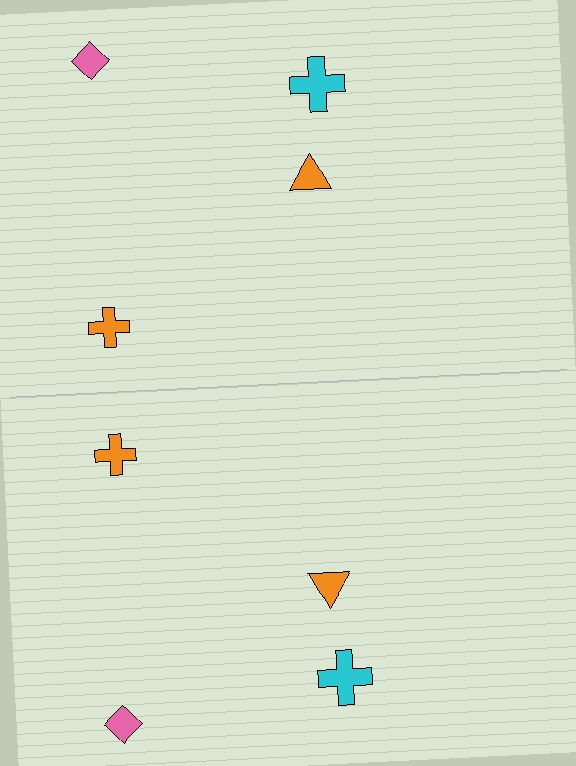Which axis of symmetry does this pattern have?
The pattern has a horizontal axis of symmetry running through the center of the image.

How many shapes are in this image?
There are 8 shapes in this image.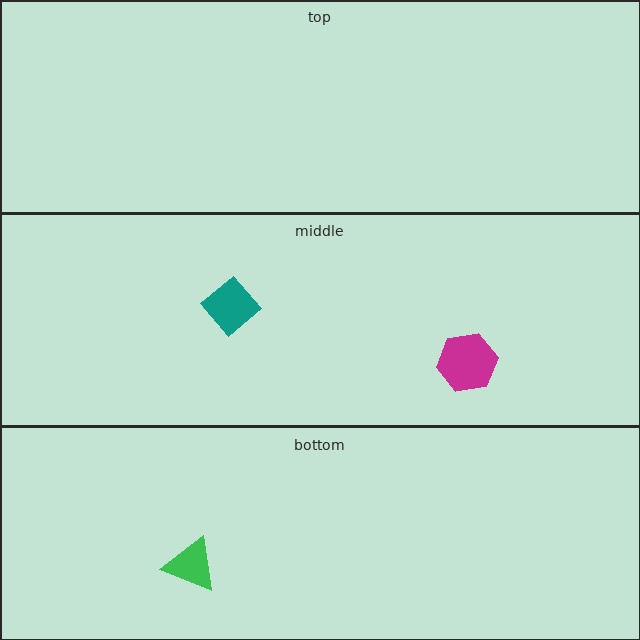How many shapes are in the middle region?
2.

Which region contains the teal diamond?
The middle region.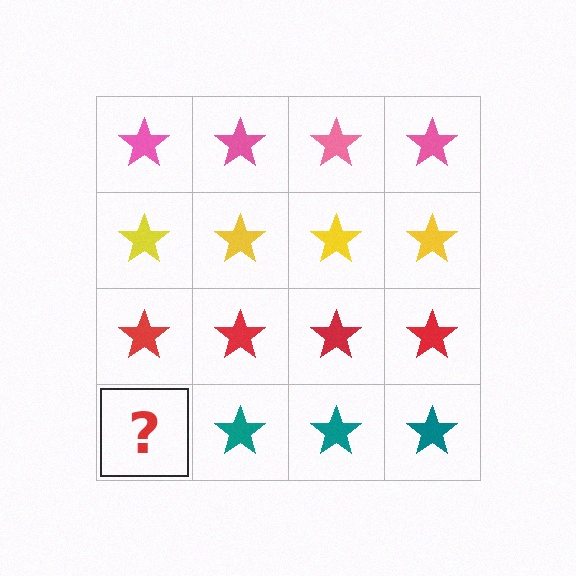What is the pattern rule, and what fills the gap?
The rule is that each row has a consistent color. The gap should be filled with a teal star.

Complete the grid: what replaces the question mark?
The question mark should be replaced with a teal star.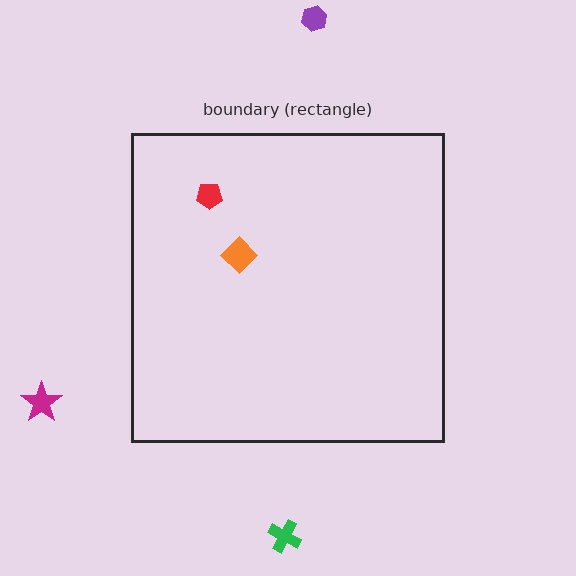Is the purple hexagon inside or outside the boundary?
Outside.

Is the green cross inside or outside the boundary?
Outside.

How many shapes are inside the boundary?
2 inside, 3 outside.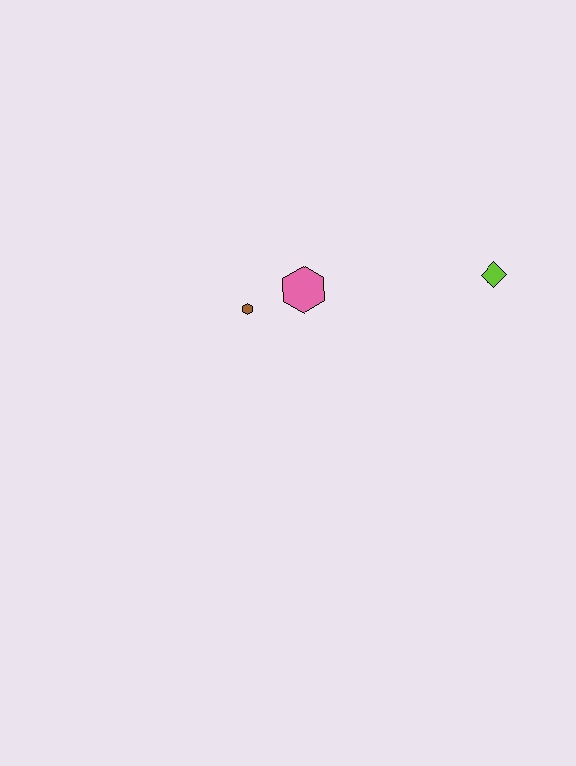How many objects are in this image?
There are 3 objects.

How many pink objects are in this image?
There is 1 pink object.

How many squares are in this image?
There are no squares.